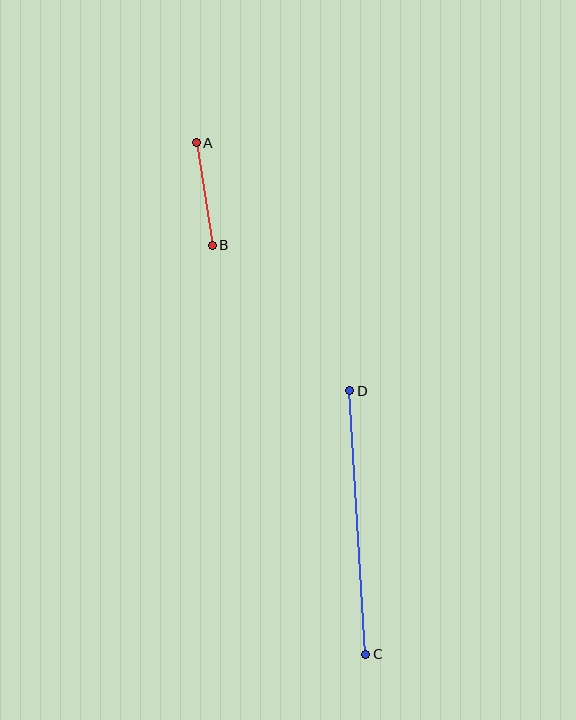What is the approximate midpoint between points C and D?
The midpoint is at approximately (358, 523) pixels.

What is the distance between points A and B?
The distance is approximately 104 pixels.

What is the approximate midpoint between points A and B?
The midpoint is at approximately (204, 194) pixels.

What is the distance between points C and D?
The distance is approximately 264 pixels.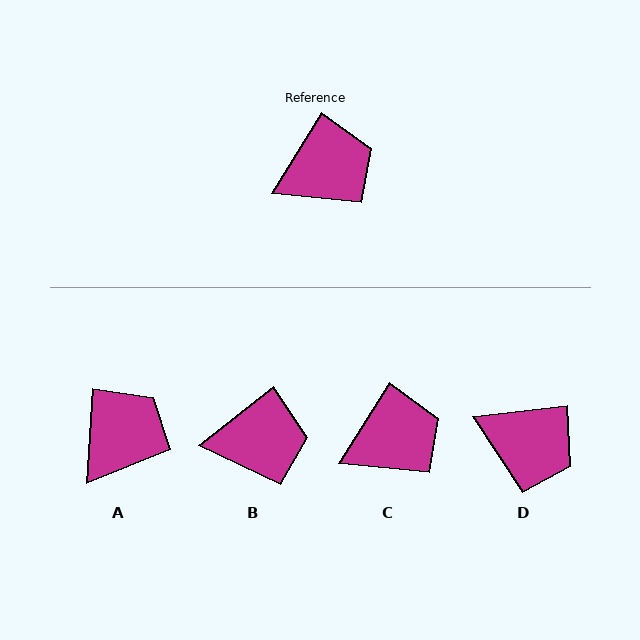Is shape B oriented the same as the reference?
No, it is off by about 20 degrees.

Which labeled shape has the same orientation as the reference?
C.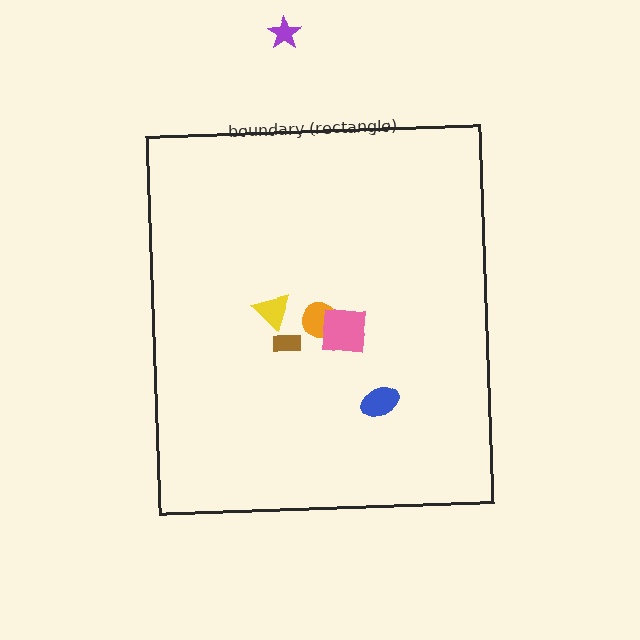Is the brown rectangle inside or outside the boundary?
Inside.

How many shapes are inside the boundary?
5 inside, 1 outside.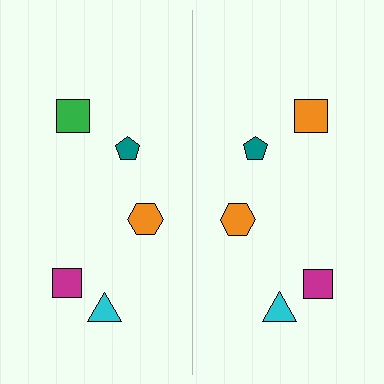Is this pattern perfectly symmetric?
No, the pattern is not perfectly symmetric. The orange square on the right side breaks the symmetry — its mirror counterpart is green.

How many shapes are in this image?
There are 10 shapes in this image.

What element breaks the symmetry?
The orange square on the right side breaks the symmetry — its mirror counterpart is green.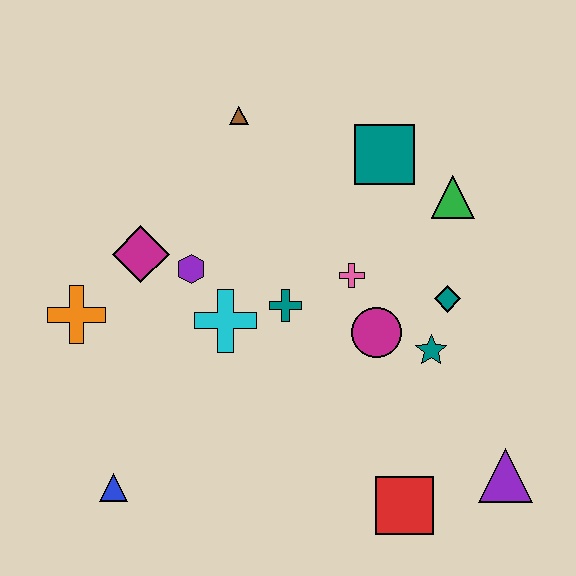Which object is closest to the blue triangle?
The orange cross is closest to the blue triangle.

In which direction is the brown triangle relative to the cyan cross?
The brown triangle is above the cyan cross.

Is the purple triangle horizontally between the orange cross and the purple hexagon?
No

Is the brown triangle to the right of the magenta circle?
No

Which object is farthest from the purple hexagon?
The purple triangle is farthest from the purple hexagon.